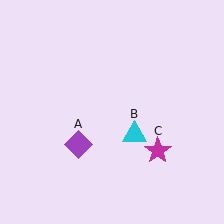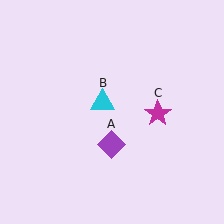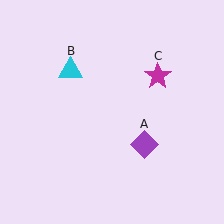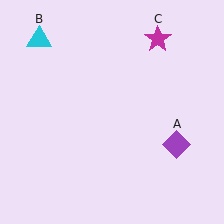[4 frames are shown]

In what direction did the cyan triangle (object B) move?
The cyan triangle (object B) moved up and to the left.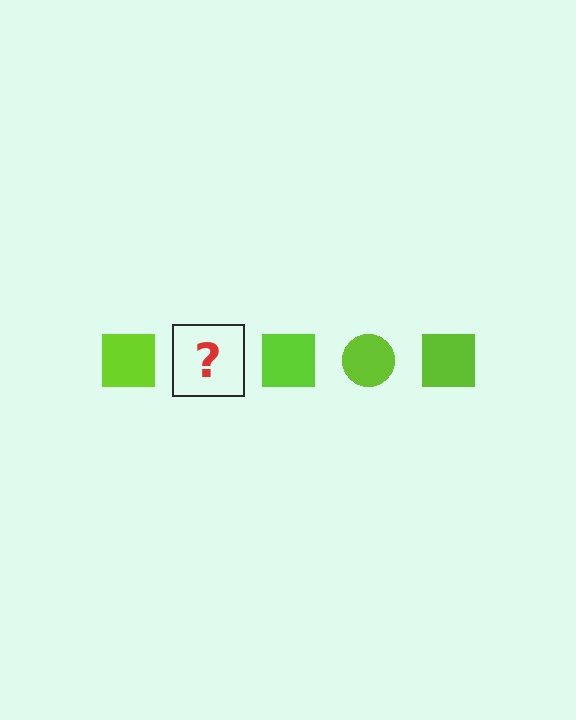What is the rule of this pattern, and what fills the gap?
The rule is that the pattern cycles through square, circle shapes in lime. The gap should be filled with a lime circle.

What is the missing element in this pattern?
The missing element is a lime circle.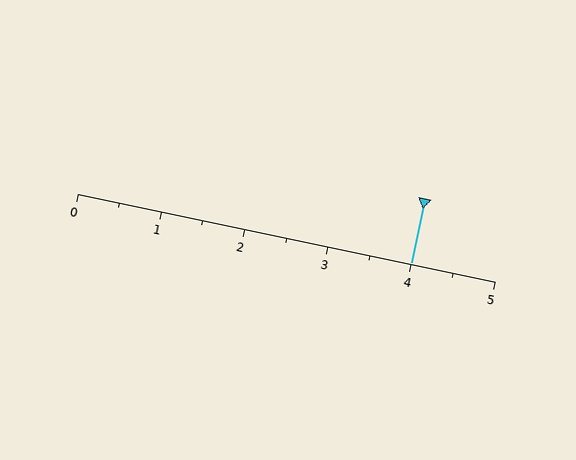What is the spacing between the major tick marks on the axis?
The major ticks are spaced 1 apart.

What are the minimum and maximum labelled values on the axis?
The axis runs from 0 to 5.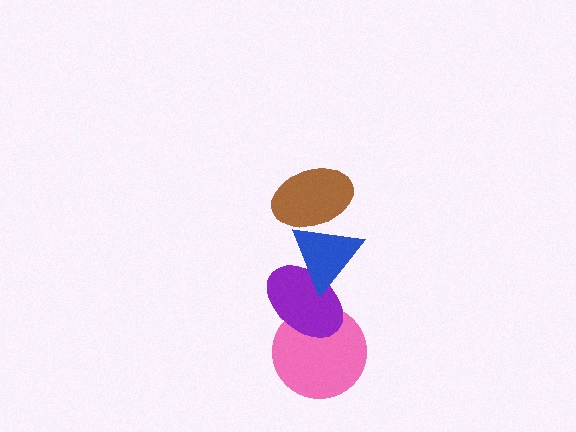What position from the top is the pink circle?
The pink circle is 4th from the top.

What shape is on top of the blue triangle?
The brown ellipse is on top of the blue triangle.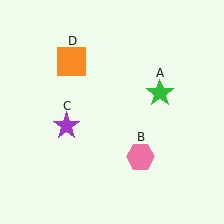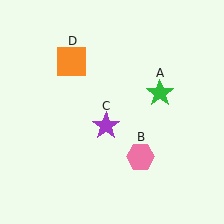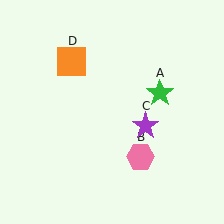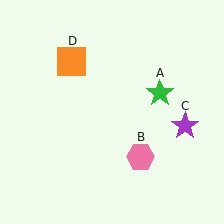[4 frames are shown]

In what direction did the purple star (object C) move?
The purple star (object C) moved right.